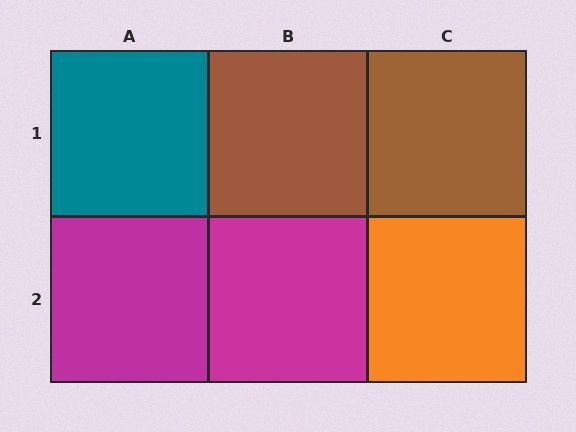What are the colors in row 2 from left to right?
Magenta, magenta, orange.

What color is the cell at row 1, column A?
Teal.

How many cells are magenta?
2 cells are magenta.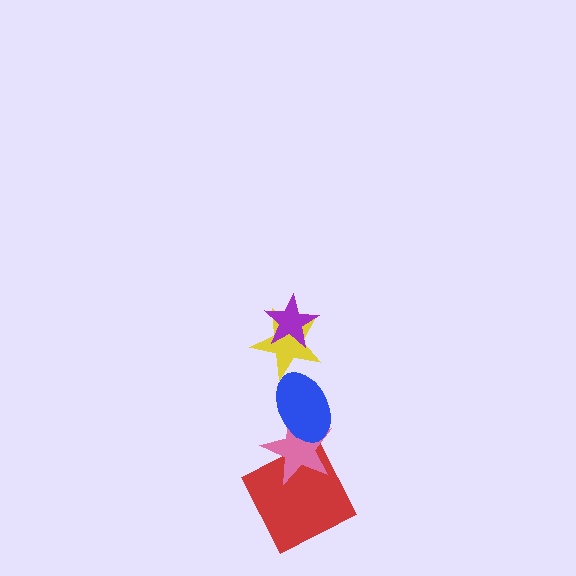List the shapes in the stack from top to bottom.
From top to bottom: the purple star, the yellow star, the blue ellipse, the pink star, the red square.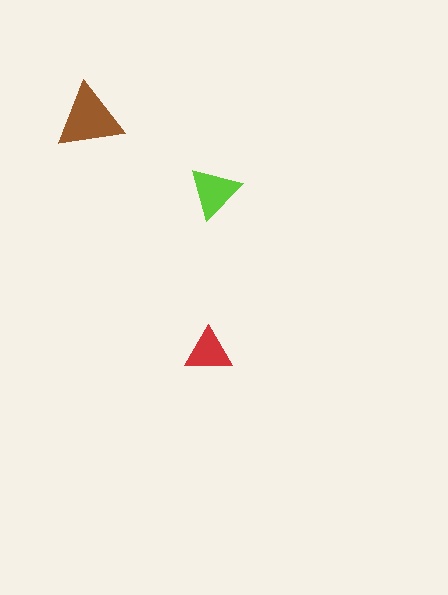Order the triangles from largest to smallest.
the brown one, the lime one, the red one.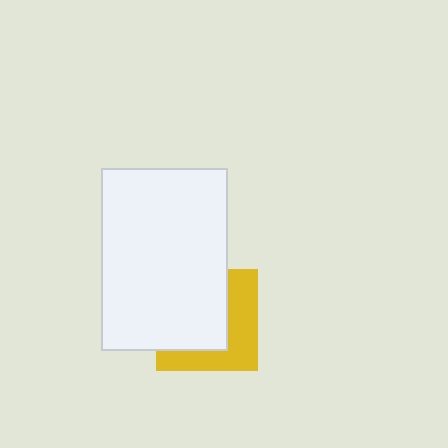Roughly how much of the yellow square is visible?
A small part of it is visible (roughly 43%).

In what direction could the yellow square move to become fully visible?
The yellow square could move toward the lower-right. That would shift it out from behind the white rectangle entirely.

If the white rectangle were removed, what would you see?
You would see the complete yellow square.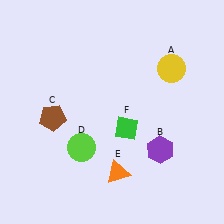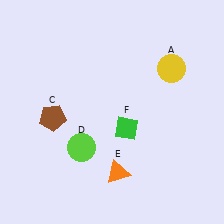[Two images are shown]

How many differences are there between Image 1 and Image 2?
There is 1 difference between the two images.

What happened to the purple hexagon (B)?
The purple hexagon (B) was removed in Image 2. It was in the bottom-right area of Image 1.